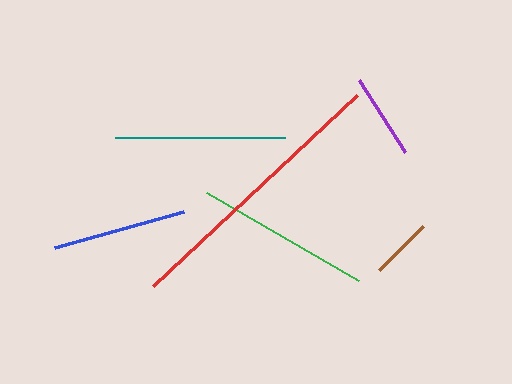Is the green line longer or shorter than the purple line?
The green line is longer than the purple line.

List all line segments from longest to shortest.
From longest to shortest: red, green, teal, blue, purple, brown.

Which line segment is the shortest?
The brown line is the shortest at approximately 63 pixels.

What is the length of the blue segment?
The blue segment is approximately 134 pixels long.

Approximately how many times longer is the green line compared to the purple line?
The green line is approximately 2.1 times the length of the purple line.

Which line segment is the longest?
The red line is the longest at approximately 280 pixels.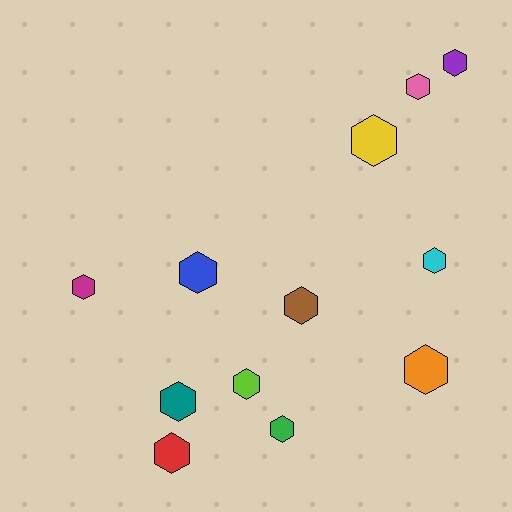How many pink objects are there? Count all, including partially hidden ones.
There is 1 pink object.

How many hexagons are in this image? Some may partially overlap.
There are 12 hexagons.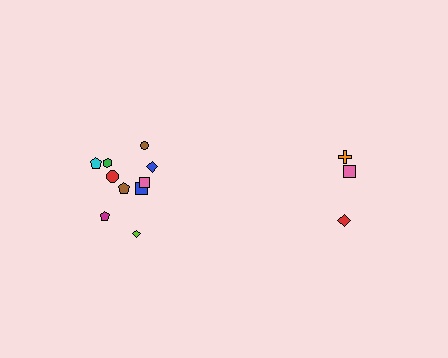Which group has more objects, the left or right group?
The left group.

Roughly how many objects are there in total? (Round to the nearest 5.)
Roughly 15 objects in total.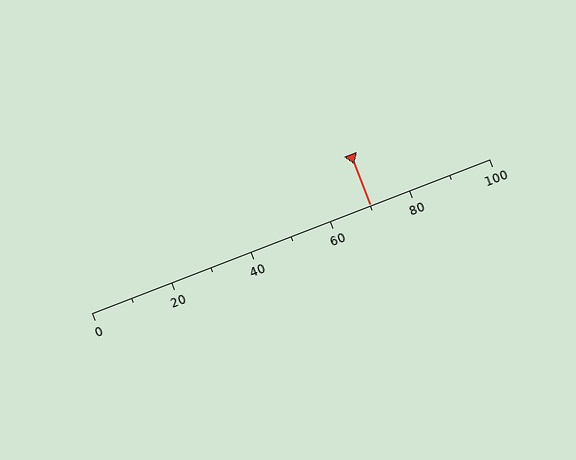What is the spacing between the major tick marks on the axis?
The major ticks are spaced 20 apart.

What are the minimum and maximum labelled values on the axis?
The axis runs from 0 to 100.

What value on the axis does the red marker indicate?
The marker indicates approximately 70.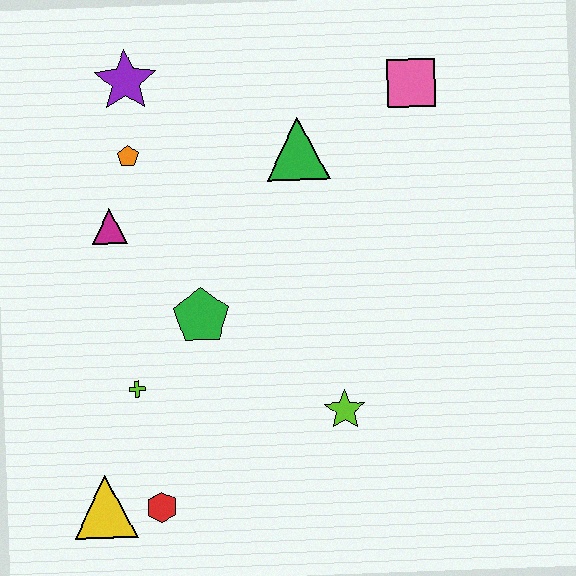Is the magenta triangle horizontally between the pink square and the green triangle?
No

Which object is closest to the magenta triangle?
The orange pentagon is closest to the magenta triangle.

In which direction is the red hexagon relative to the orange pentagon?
The red hexagon is below the orange pentagon.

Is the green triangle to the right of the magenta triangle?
Yes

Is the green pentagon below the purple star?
Yes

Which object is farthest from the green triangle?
The yellow triangle is farthest from the green triangle.